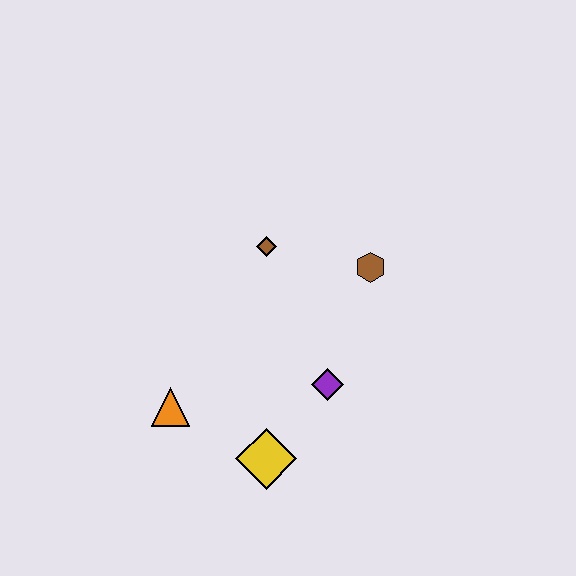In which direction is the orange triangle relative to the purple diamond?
The orange triangle is to the left of the purple diamond.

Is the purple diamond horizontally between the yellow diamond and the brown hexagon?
Yes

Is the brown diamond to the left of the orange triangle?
No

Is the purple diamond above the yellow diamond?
Yes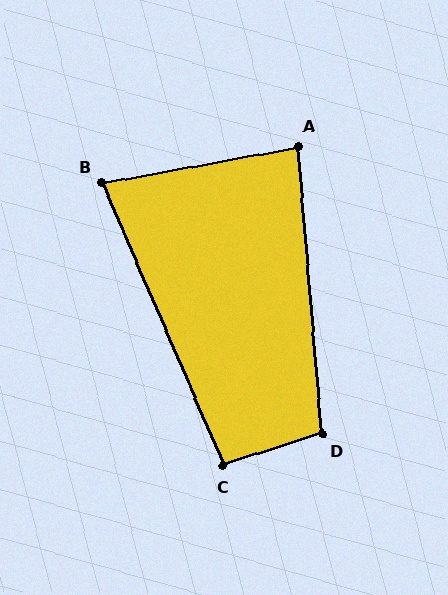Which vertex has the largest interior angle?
D, at approximately 103 degrees.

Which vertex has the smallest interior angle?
B, at approximately 77 degrees.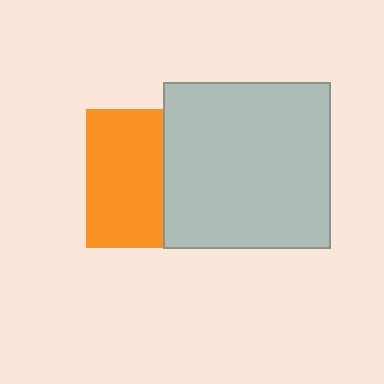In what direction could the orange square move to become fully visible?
The orange square could move left. That would shift it out from behind the light gray square entirely.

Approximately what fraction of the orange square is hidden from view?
Roughly 44% of the orange square is hidden behind the light gray square.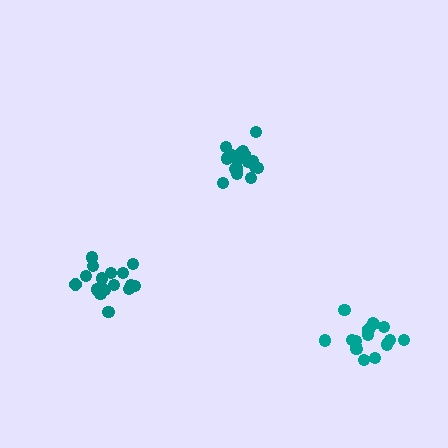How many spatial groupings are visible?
There are 3 spatial groupings.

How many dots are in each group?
Group 1: 16 dots, Group 2: 17 dots, Group 3: 17 dots (50 total).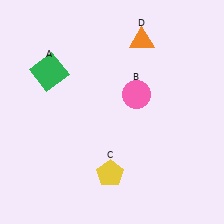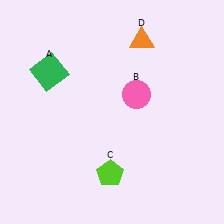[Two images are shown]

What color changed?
The pentagon (C) changed from yellow in Image 1 to lime in Image 2.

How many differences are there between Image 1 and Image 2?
There is 1 difference between the two images.